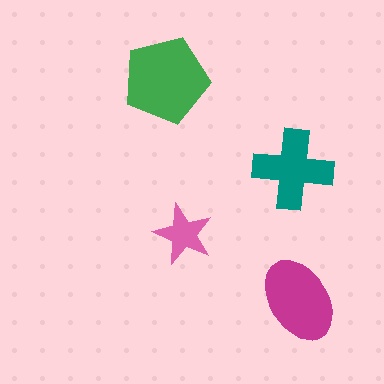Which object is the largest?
The green pentagon.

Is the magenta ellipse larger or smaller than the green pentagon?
Smaller.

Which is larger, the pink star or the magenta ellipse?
The magenta ellipse.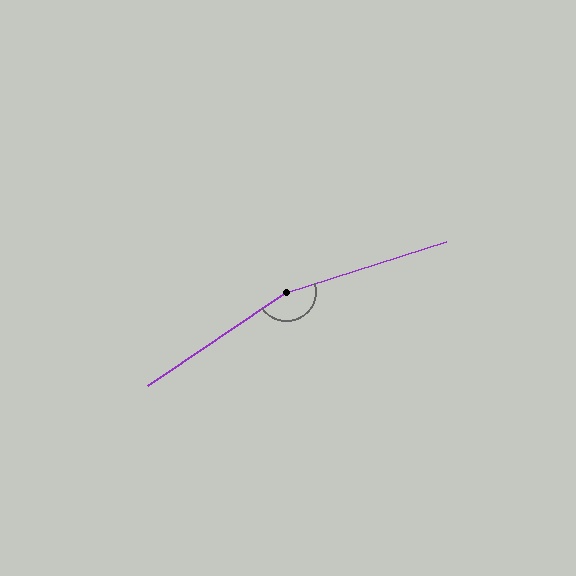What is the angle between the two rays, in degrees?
Approximately 163 degrees.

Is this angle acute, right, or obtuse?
It is obtuse.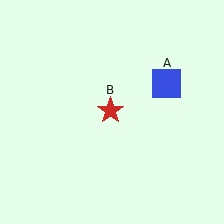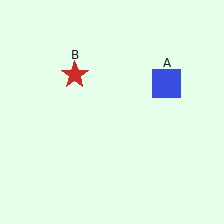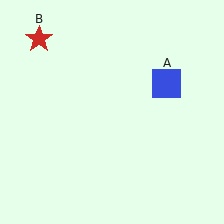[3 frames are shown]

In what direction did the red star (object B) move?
The red star (object B) moved up and to the left.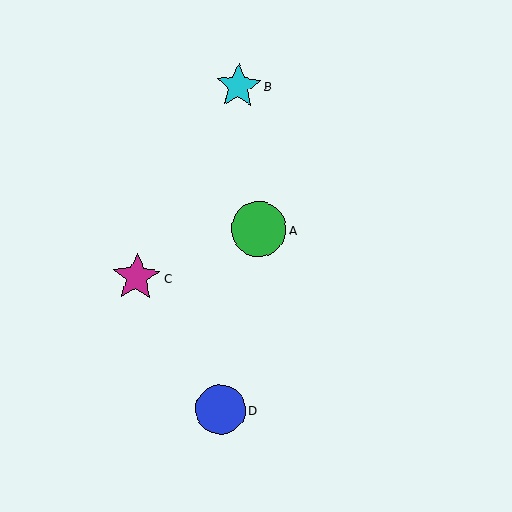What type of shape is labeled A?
Shape A is a green circle.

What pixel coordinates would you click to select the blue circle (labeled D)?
Click at (221, 409) to select the blue circle D.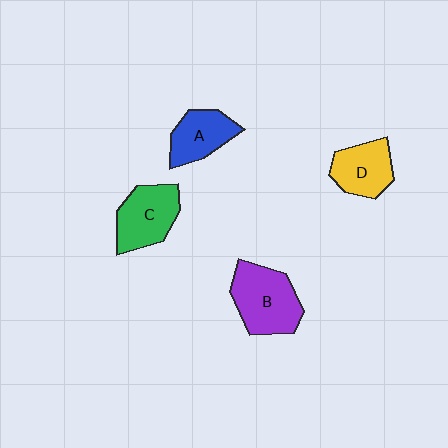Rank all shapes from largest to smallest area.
From largest to smallest: B (purple), C (green), D (yellow), A (blue).